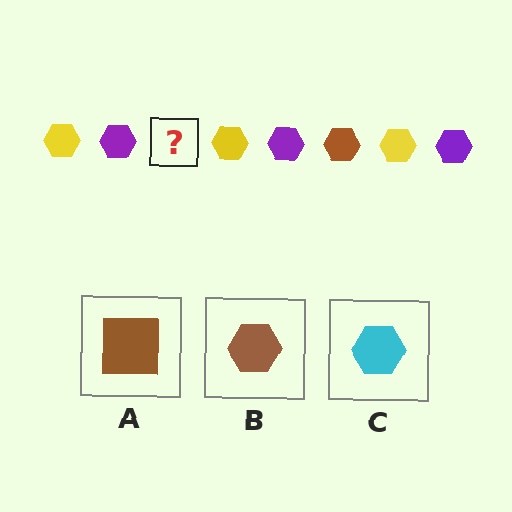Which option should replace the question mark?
Option B.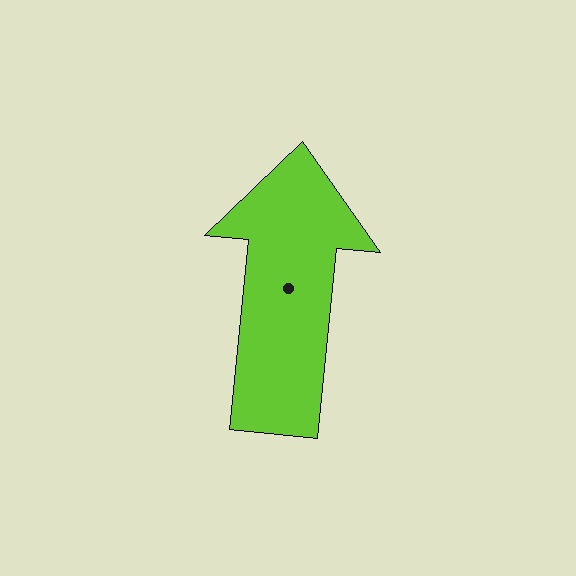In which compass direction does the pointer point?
North.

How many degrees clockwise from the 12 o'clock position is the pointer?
Approximately 6 degrees.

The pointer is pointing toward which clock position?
Roughly 12 o'clock.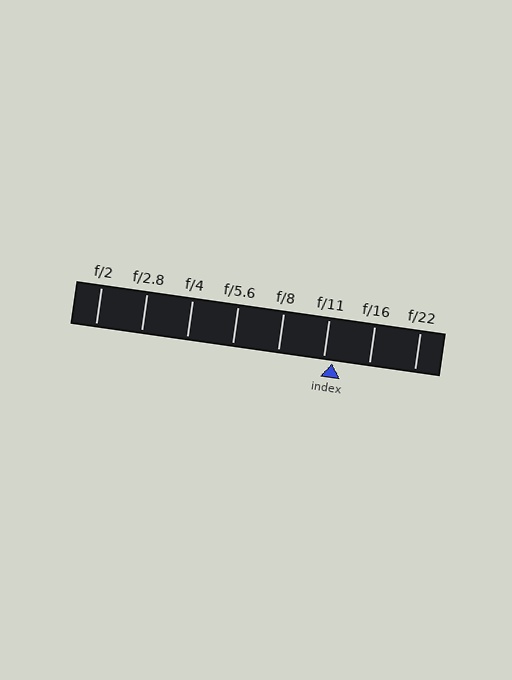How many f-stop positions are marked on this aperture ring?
There are 8 f-stop positions marked.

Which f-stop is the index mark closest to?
The index mark is closest to f/11.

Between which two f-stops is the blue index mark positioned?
The index mark is between f/11 and f/16.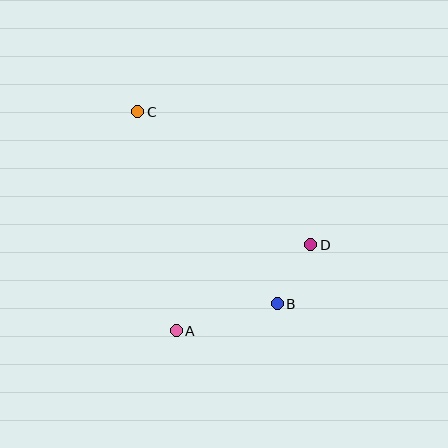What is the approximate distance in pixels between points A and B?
The distance between A and B is approximately 105 pixels.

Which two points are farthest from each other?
Points B and C are farthest from each other.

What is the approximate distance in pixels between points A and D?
The distance between A and D is approximately 160 pixels.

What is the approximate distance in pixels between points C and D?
The distance between C and D is approximately 218 pixels.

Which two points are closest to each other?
Points B and D are closest to each other.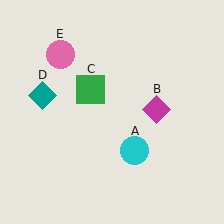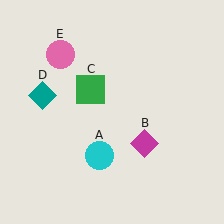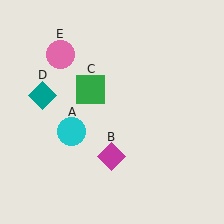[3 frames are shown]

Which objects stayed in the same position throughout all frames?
Green square (object C) and teal diamond (object D) and pink circle (object E) remained stationary.